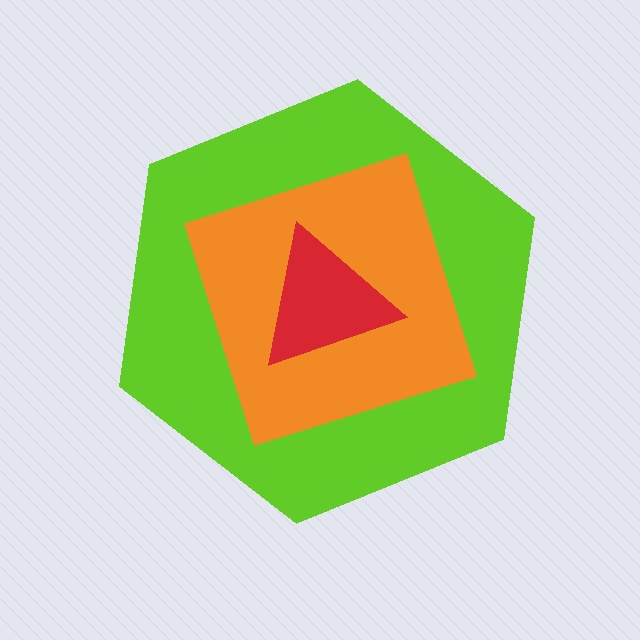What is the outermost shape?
The lime hexagon.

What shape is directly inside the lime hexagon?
The orange square.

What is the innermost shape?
The red triangle.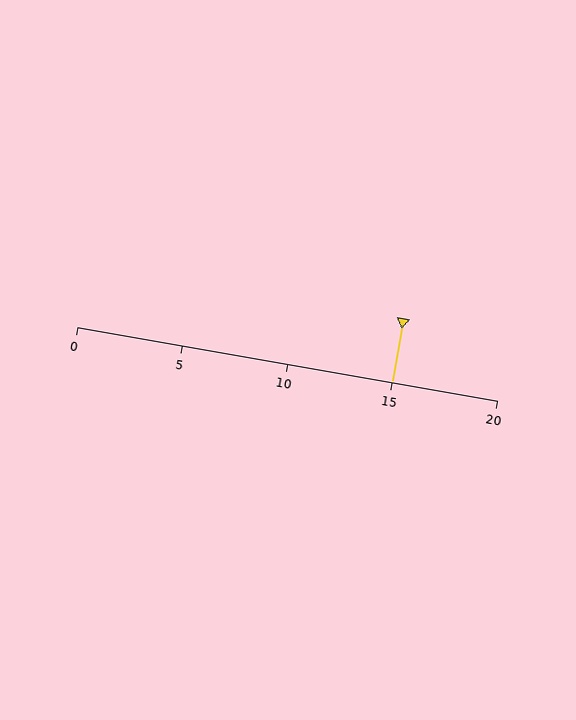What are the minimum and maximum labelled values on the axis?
The axis runs from 0 to 20.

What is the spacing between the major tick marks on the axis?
The major ticks are spaced 5 apart.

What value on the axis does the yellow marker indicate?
The marker indicates approximately 15.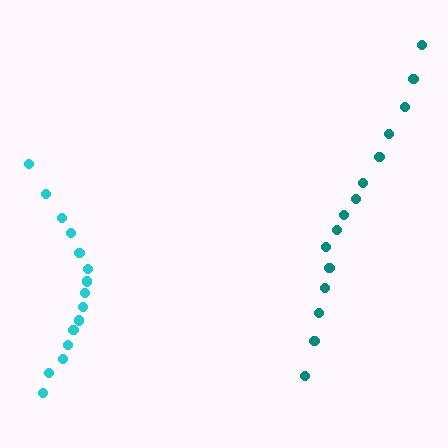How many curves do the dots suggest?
There are 2 distinct paths.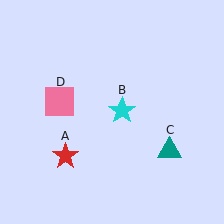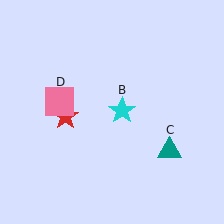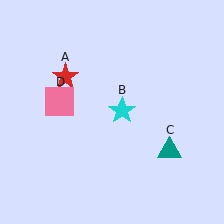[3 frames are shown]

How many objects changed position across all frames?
1 object changed position: red star (object A).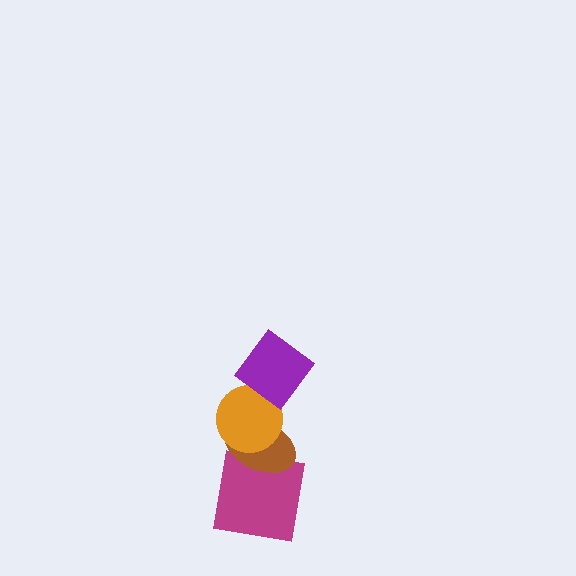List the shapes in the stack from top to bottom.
From top to bottom: the purple diamond, the orange circle, the brown ellipse, the magenta square.